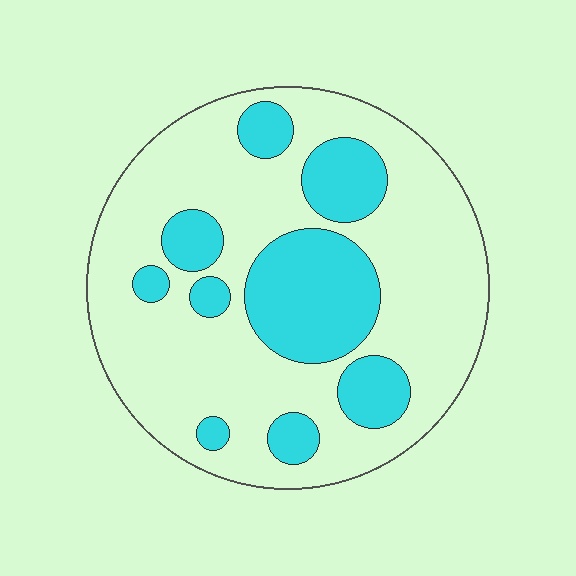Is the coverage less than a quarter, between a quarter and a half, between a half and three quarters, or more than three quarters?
Between a quarter and a half.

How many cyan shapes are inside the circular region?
9.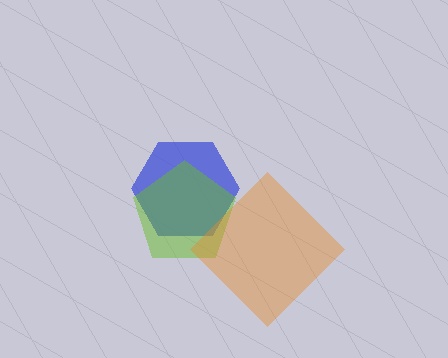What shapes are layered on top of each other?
The layered shapes are: a blue hexagon, a lime pentagon, an orange diamond.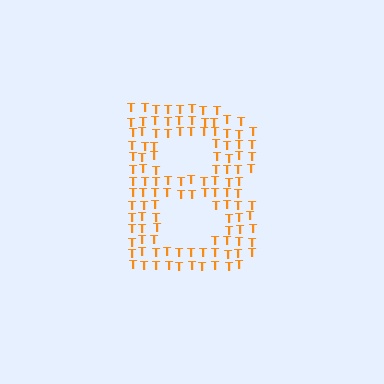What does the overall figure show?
The overall figure shows the letter B.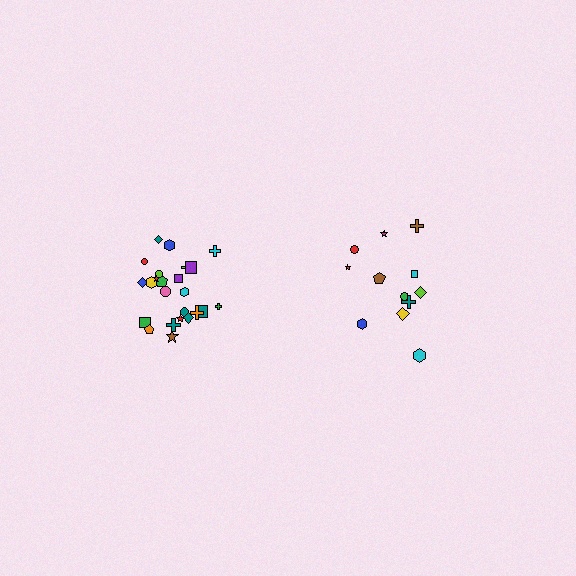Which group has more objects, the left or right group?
The left group.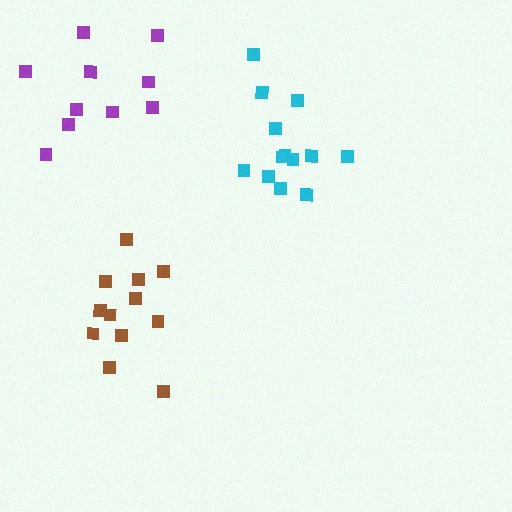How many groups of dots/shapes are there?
There are 3 groups.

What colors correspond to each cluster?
The clusters are colored: brown, purple, cyan.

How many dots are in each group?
Group 1: 12 dots, Group 2: 10 dots, Group 3: 13 dots (35 total).